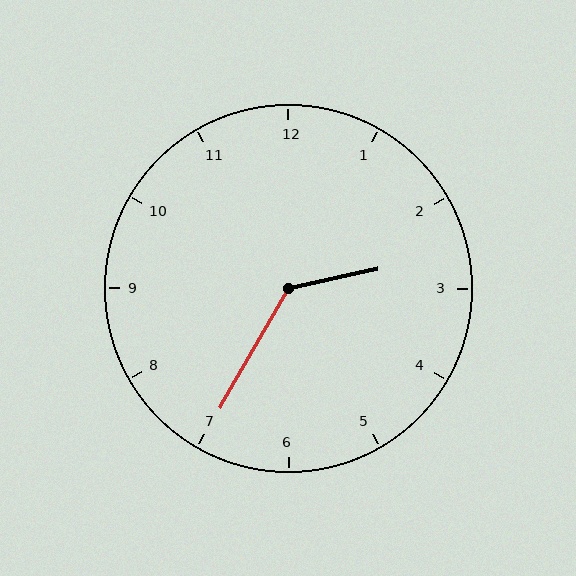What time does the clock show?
2:35.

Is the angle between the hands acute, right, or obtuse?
It is obtuse.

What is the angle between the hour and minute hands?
Approximately 132 degrees.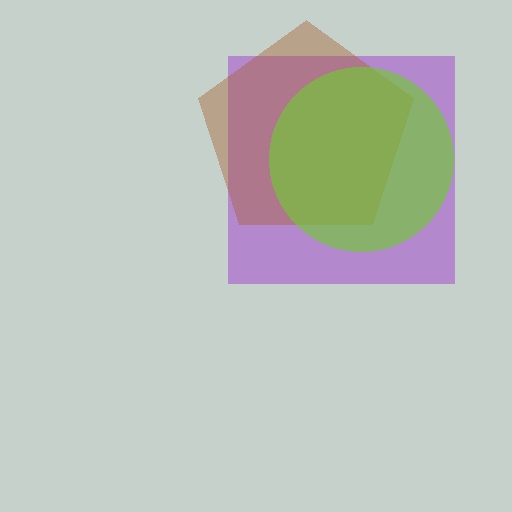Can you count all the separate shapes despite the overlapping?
Yes, there are 3 separate shapes.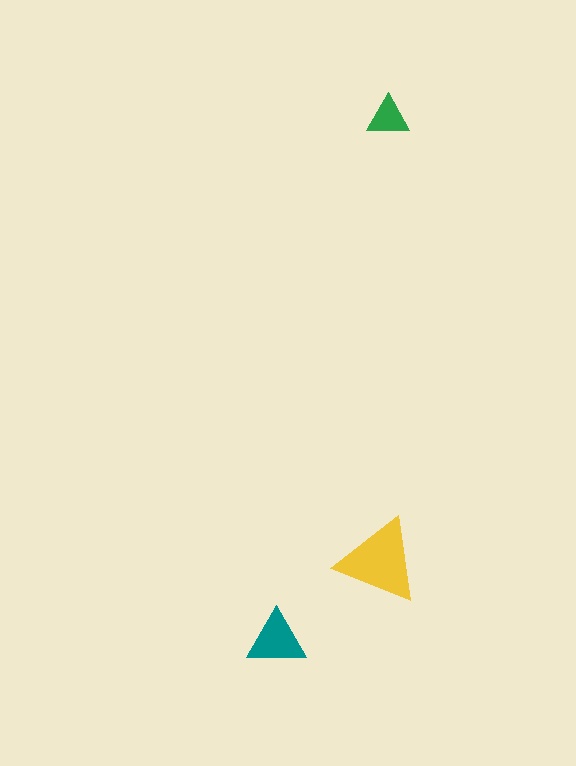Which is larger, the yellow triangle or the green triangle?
The yellow one.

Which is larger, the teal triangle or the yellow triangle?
The yellow one.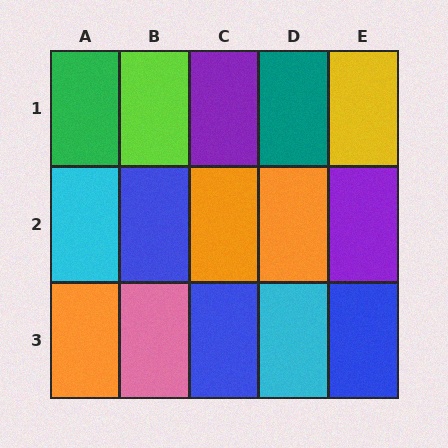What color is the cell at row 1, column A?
Green.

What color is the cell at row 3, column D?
Cyan.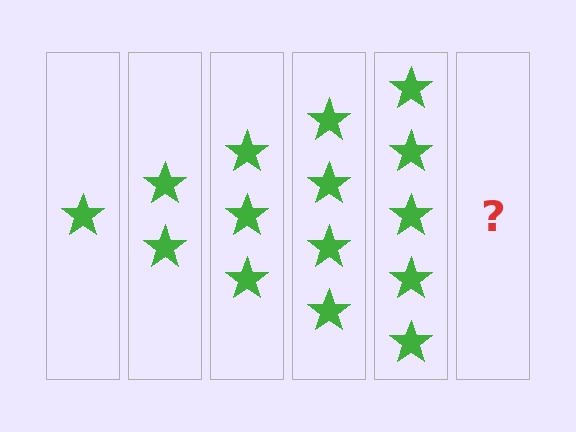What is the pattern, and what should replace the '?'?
The pattern is that each step adds one more star. The '?' should be 6 stars.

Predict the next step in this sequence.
The next step is 6 stars.